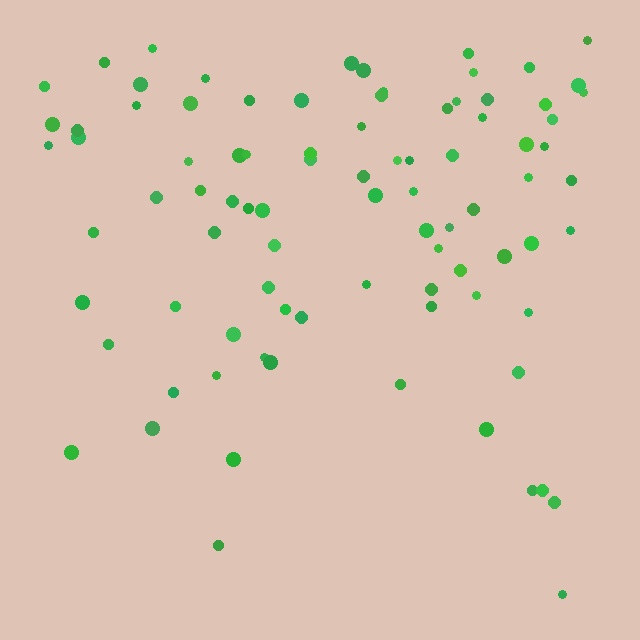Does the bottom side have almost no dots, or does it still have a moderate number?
Still a moderate number, just noticeably fewer than the top.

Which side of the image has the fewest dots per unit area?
The bottom.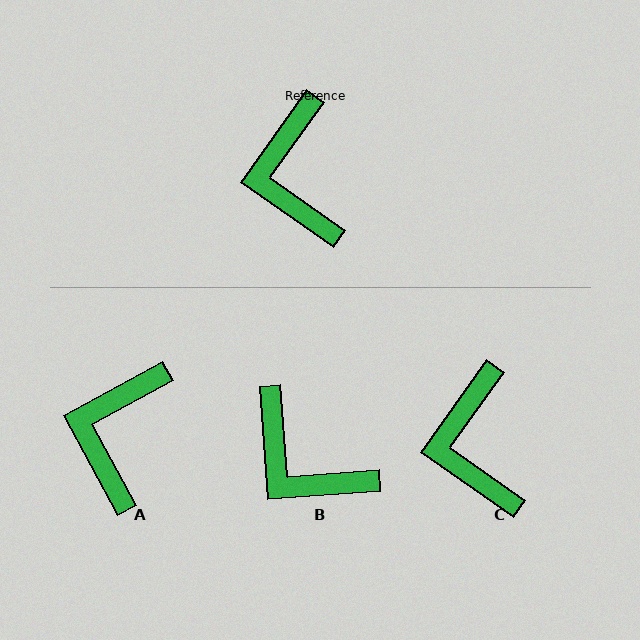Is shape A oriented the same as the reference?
No, it is off by about 26 degrees.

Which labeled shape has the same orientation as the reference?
C.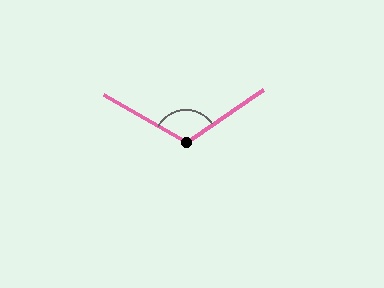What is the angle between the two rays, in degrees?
Approximately 116 degrees.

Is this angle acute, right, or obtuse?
It is obtuse.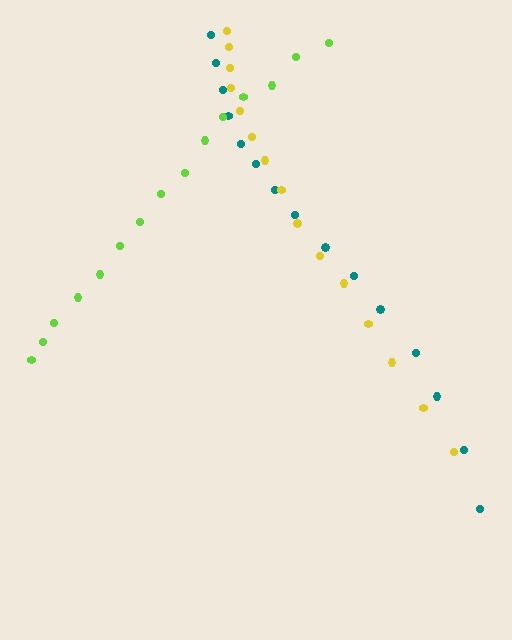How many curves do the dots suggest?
There are 3 distinct paths.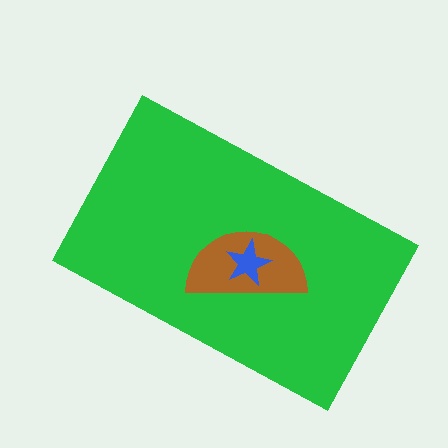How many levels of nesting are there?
3.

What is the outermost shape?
The green rectangle.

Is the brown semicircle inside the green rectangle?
Yes.